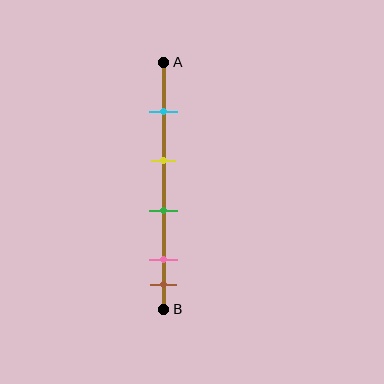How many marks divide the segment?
There are 5 marks dividing the segment.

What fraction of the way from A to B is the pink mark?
The pink mark is approximately 80% (0.8) of the way from A to B.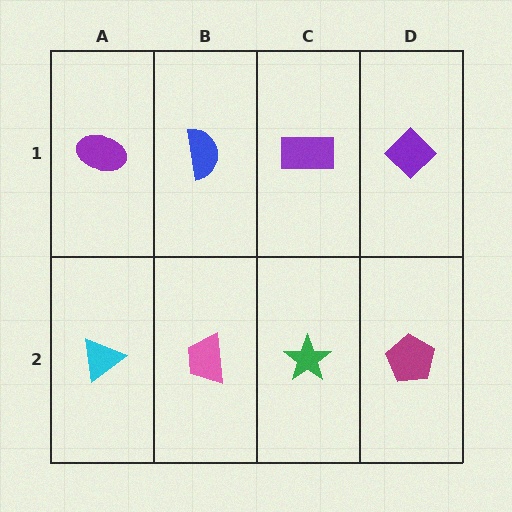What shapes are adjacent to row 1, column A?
A cyan triangle (row 2, column A), a blue semicircle (row 1, column B).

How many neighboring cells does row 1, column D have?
2.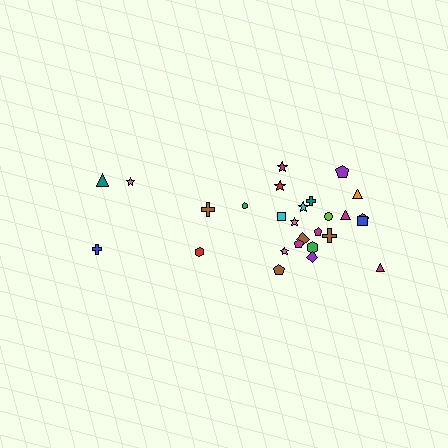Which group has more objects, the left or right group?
The right group.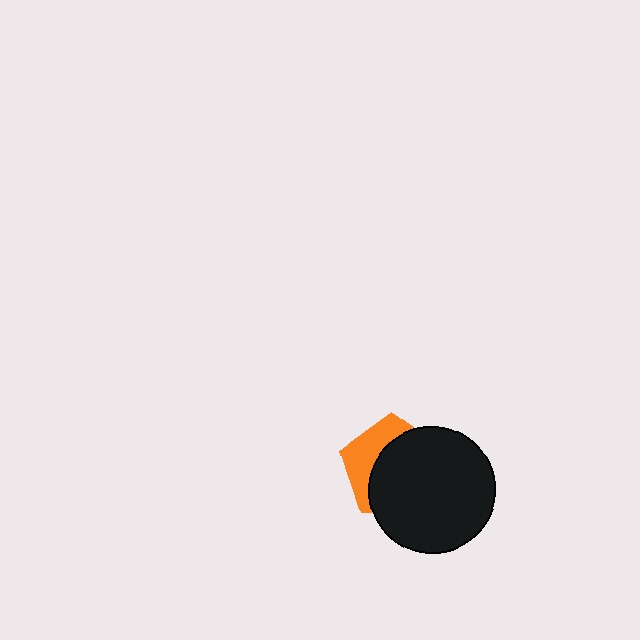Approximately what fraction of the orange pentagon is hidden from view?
Roughly 65% of the orange pentagon is hidden behind the black circle.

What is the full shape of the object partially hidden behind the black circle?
The partially hidden object is an orange pentagon.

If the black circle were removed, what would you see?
You would see the complete orange pentagon.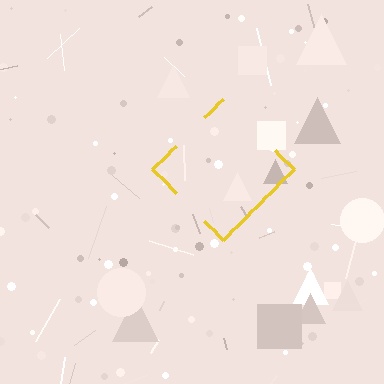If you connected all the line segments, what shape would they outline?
They would outline a diamond.